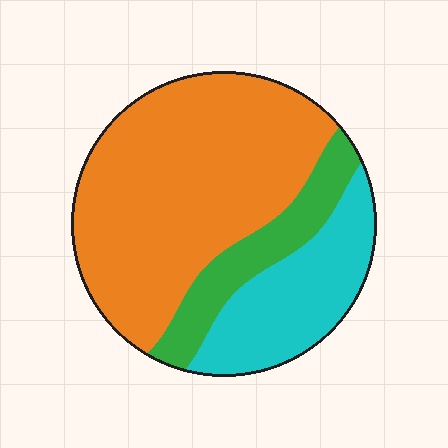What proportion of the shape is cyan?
Cyan covers around 25% of the shape.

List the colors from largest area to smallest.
From largest to smallest: orange, cyan, green.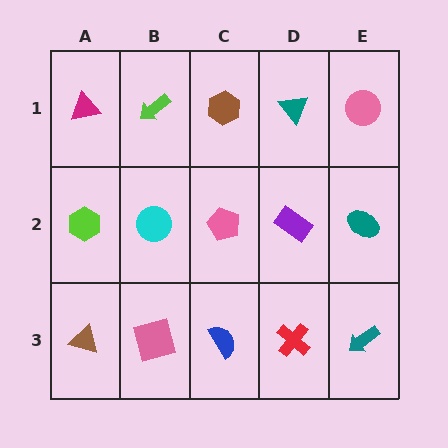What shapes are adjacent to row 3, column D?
A purple rectangle (row 2, column D), a blue semicircle (row 3, column C), a teal arrow (row 3, column E).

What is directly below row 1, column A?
A lime hexagon.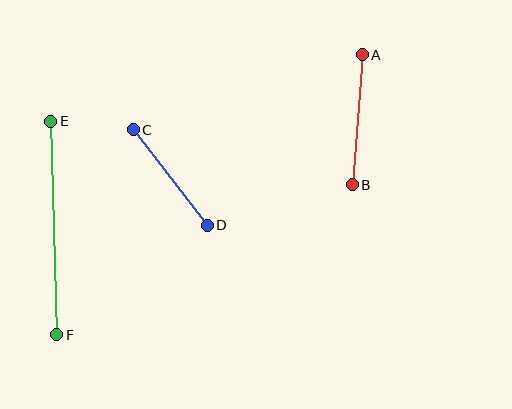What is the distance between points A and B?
The distance is approximately 130 pixels.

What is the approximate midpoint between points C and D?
The midpoint is at approximately (170, 177) pixels.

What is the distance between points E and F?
The distance is approximately 213 pixels.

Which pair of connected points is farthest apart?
Points E and F are farthest apart.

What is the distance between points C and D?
The distance is approximately 121 pixels.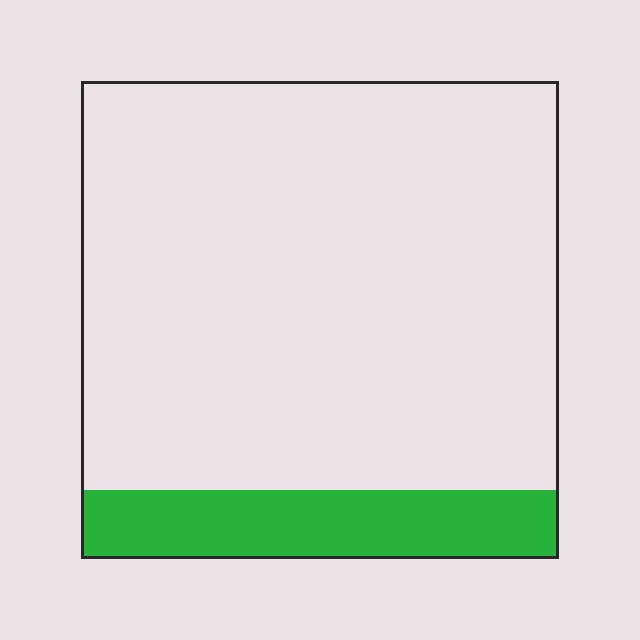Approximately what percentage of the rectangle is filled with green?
Approximately 15%.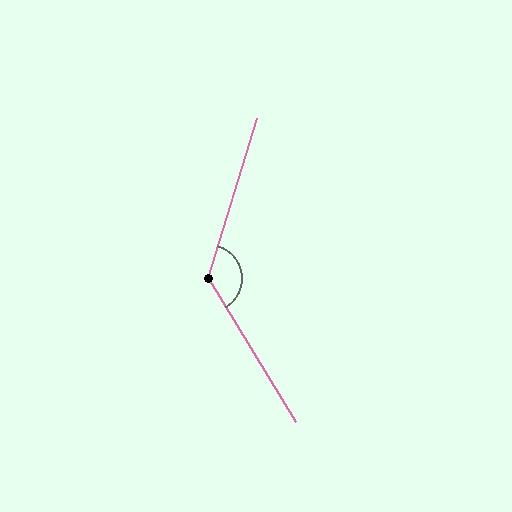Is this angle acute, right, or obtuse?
It is obtuse.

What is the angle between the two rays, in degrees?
Approximately 132 degrees.